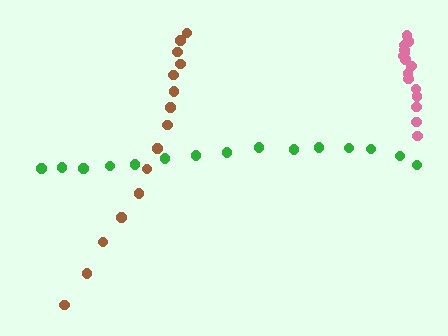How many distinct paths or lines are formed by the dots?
There are 3 distinct paths.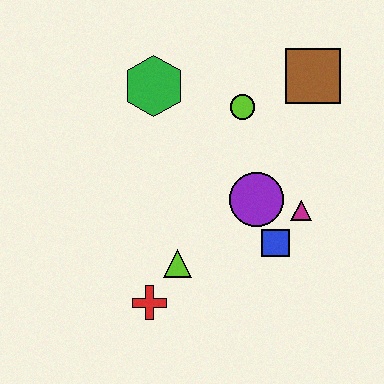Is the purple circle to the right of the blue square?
No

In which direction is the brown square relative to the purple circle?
The brown square is above the purple circle.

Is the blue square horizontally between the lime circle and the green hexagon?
No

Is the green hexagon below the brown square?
Yes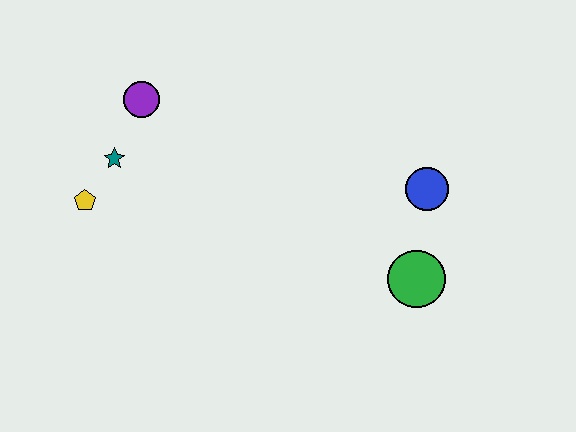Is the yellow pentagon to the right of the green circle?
No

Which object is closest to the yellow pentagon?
The teal star is closest to the yellow pentagon.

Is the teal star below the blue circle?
No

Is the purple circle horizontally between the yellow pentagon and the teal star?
No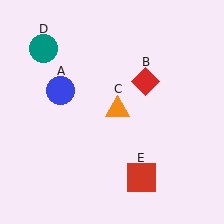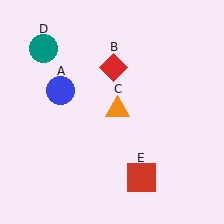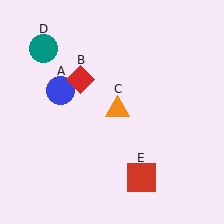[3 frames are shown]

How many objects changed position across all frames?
1 object changed position: red diamond (object B).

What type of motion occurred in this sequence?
The red diamond (object B) rotated counterclockwise around the center of the scene.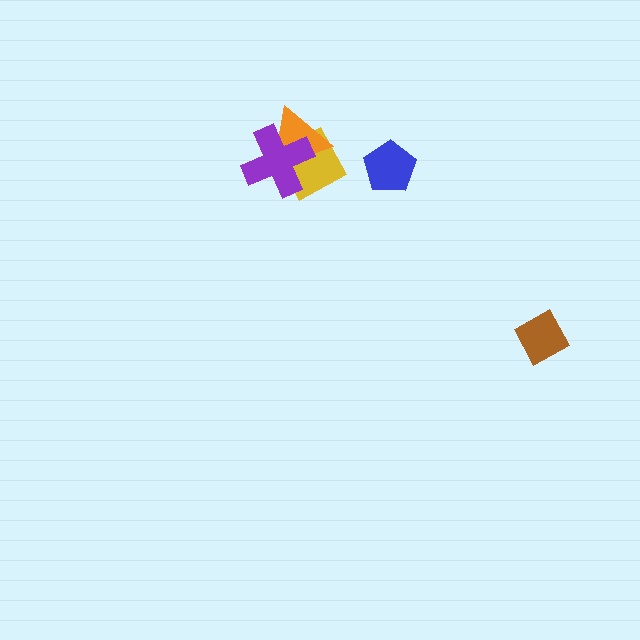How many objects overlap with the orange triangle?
2 objects overlap with the orange triangle.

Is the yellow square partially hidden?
Yes, it is partially covered by another shape.